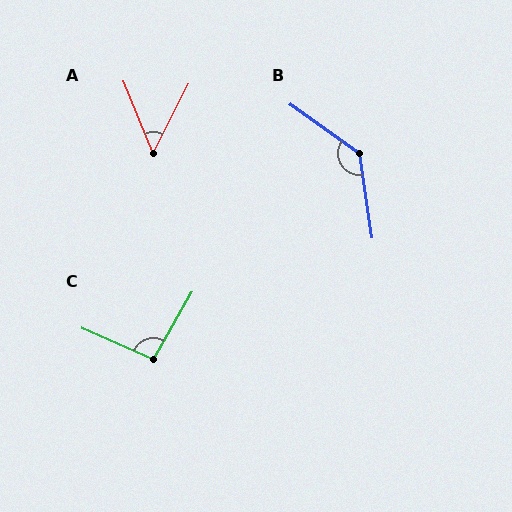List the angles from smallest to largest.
A (49°), C (95°), B (134°).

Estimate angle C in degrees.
Approximately 95 degrees.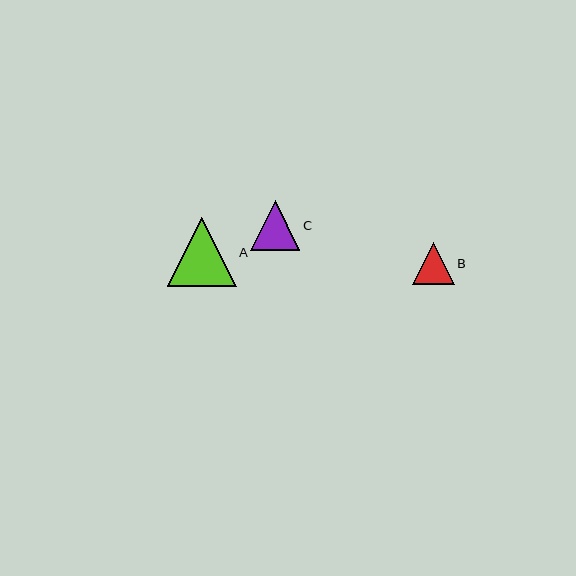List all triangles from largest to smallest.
From largest to smallest: A, C, B.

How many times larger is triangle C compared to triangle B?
Triangle C is approximately 1.2 times the size of triangle B.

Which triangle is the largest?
Triangle A is the largest with a size of approximately 69 pixels.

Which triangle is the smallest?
Triangle B is the smallest with a size of approximately 42 pixels.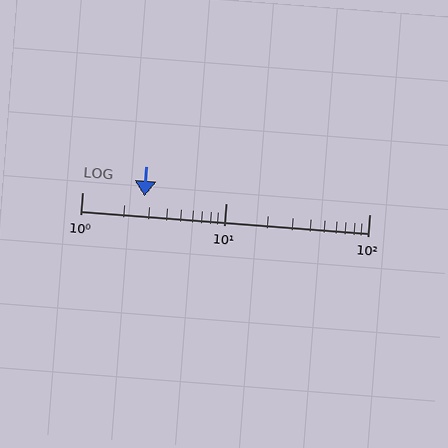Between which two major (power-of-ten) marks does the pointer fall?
The pointer is between 1 and 10.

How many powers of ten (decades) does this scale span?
The scale spans 2 decades, from 1 to 100.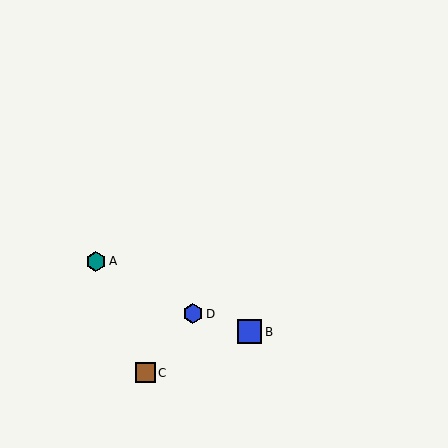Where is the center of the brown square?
The center of the brown square is at (145, 373).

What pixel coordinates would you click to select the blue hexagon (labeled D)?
Click at (193, 314) to select the blue hexagon D.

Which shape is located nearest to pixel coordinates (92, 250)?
The teal hexagon (labeled A) at (96, 261) is nearest to that location.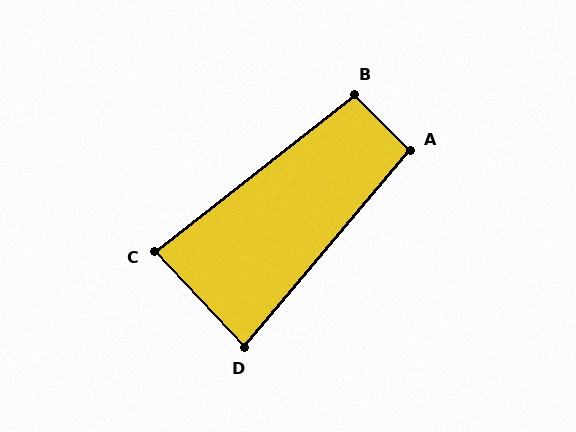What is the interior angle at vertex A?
Approximately 95 degrees (obtuse).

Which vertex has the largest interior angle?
B, at approximately 97 degrees.